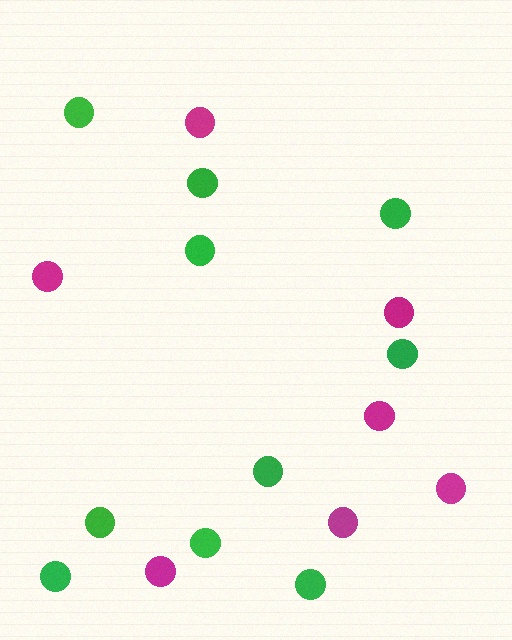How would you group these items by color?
There are 2 groups: one group of green circles (10) and one group of magenta circles (7).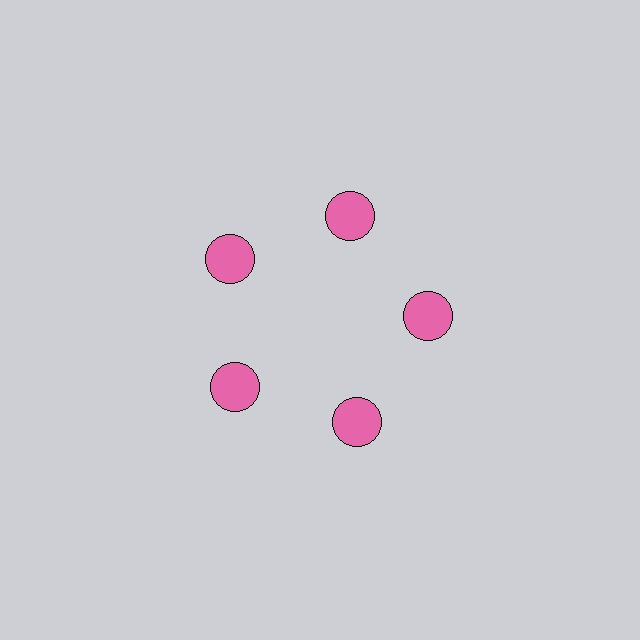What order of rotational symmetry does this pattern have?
This pattern has 5-fold rotational symmetry.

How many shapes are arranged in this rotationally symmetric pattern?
There are 5 shapes, arranged in 5 groups of 1.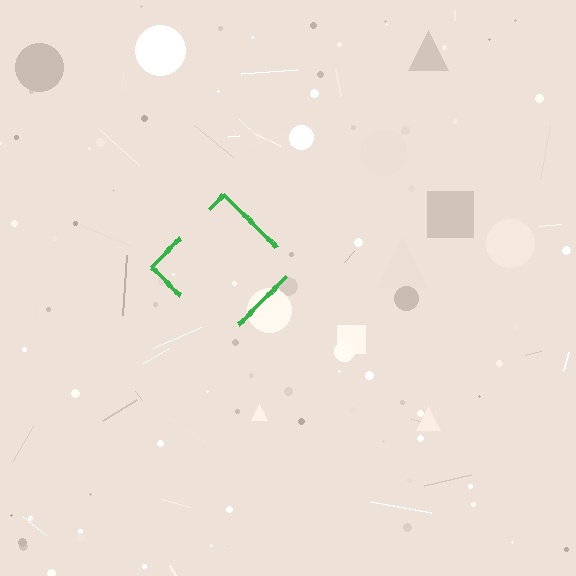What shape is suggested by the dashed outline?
The dashed outline suggests a diamond.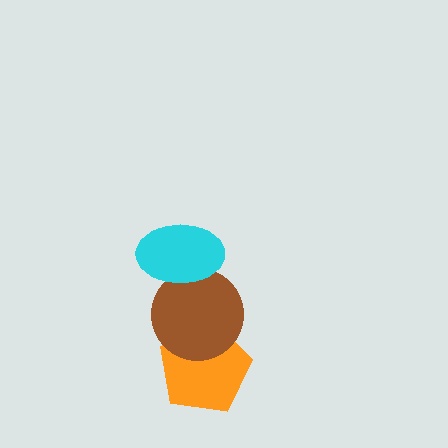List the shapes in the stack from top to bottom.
From top to bottom: the cyan ellipse, the brown circle, the orange pentagon.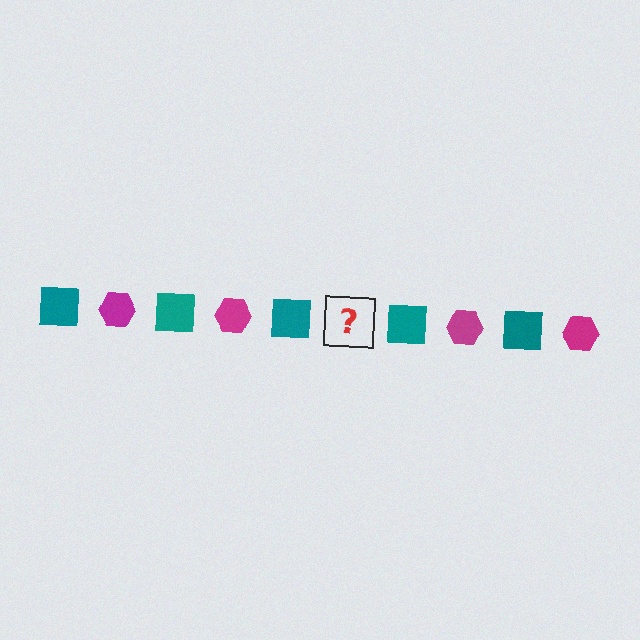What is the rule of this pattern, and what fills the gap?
The rule is that the pattern alternates between teal square and magenta hexagon. The gap should be filled with a magenta hexagon.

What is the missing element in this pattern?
The missing element is a magenta hexagon.